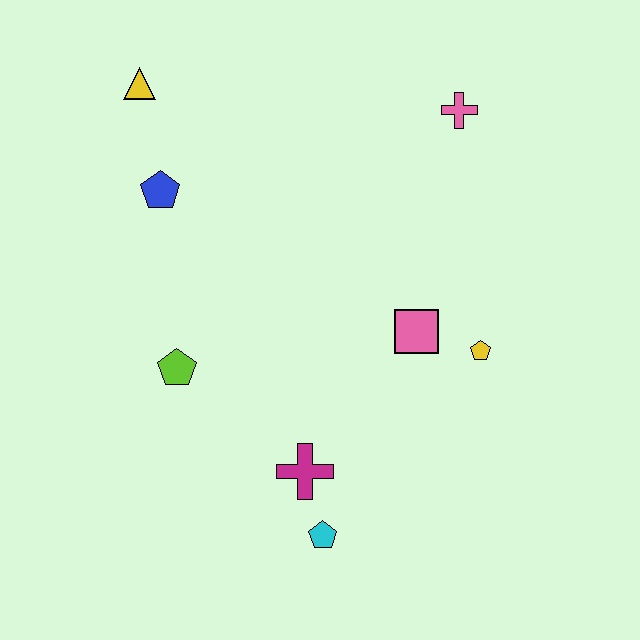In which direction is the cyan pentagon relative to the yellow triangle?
The cyan pentagon is below the yellow triangle.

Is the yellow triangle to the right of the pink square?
No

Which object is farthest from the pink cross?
The cyan pentagon is farthest from the pink cross.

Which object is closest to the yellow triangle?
The blue pentagon is closest to the yellow triangle.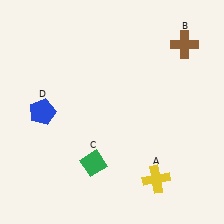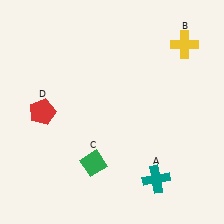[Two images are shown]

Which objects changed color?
A changed from yellow to teal. B changed from brown to yellow. D changed from blue to red.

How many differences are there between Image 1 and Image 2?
There are 3 differences between the two images.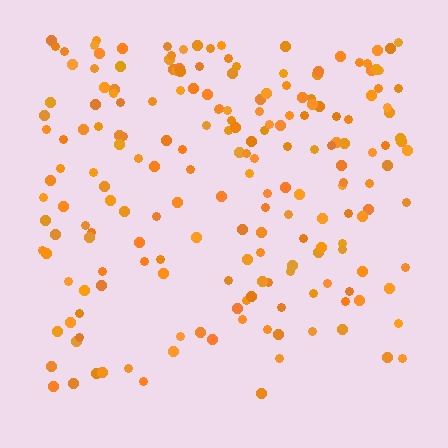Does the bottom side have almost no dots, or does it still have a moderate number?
Still a moderate number, just noticeably fewer than the top.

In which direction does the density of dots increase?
From bottom to top, with the top side densest.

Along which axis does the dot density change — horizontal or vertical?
Vertical.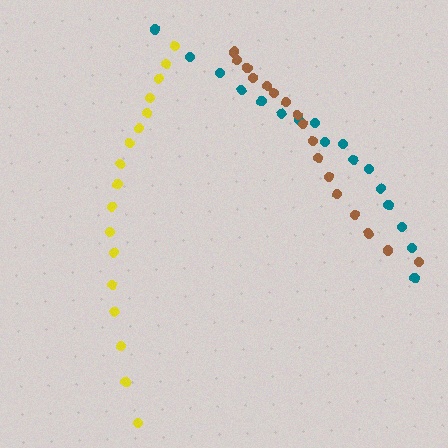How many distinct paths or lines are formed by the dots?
There are 3 distinct paths.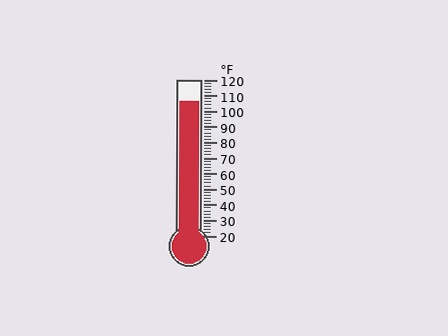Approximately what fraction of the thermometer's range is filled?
The thermometer is filled to approximately 85% of its range.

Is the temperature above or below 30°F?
The temperature is above 30°F.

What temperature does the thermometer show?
The thermometer shows approximately 106°F.